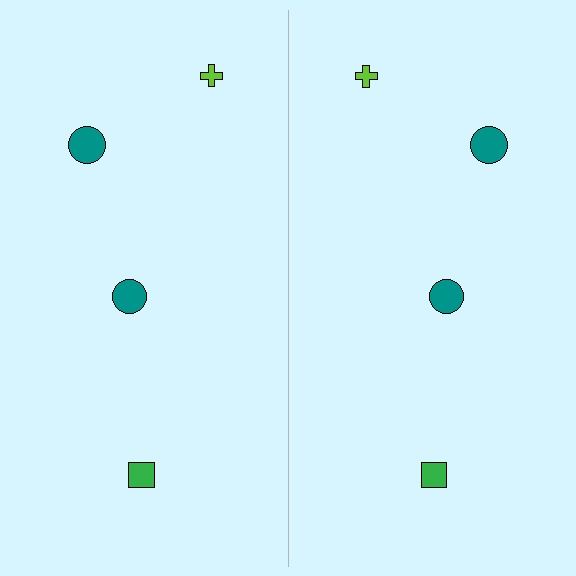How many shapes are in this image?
There are 8 shapes in this image.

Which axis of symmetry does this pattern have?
The pattern has a vertical axis of symmetry running through the center of the image.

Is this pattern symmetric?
Yes, this pattern has bilateral (reflection) symmetry.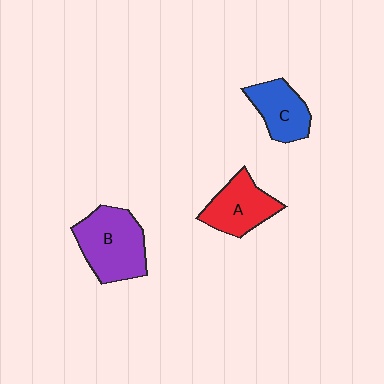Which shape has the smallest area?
Shape C (blue).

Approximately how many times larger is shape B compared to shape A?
Approximately 1.3 times.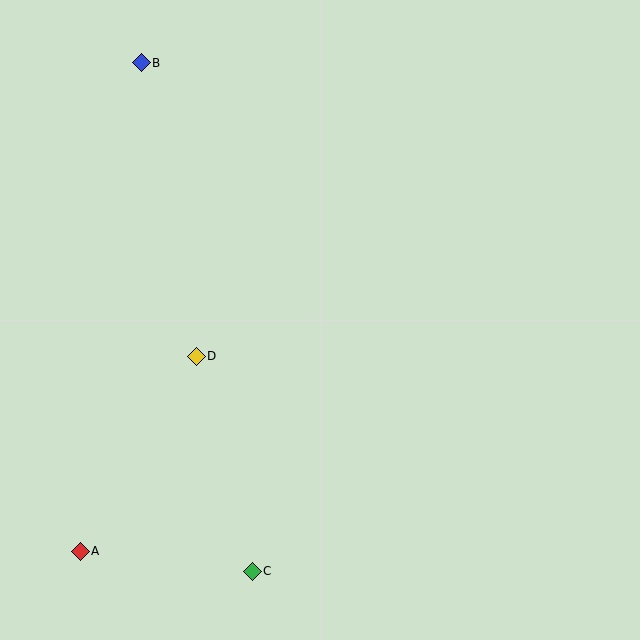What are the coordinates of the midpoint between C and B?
The midpoint between C and B is at (197, 317).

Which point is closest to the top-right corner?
Point B is closest to the top-right corner.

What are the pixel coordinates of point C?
Point C is at (252, 571).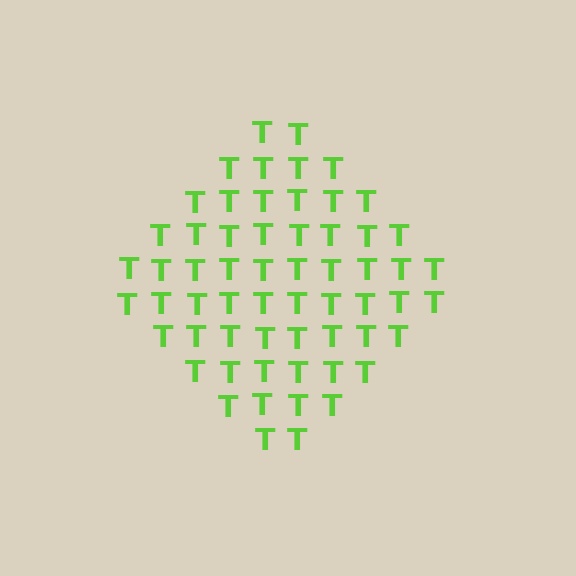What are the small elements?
The small elements are letter T's.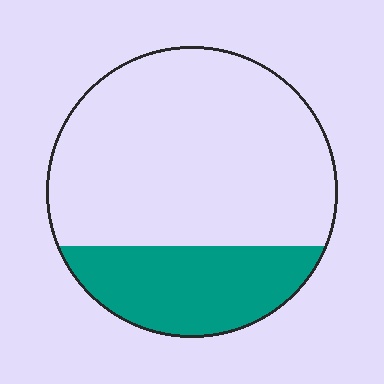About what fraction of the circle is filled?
About one quarter (1/4).